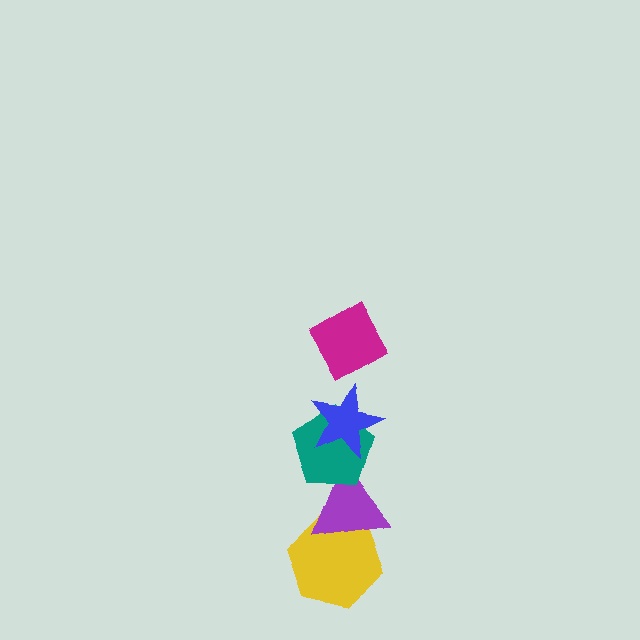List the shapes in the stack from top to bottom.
From top to bottom: the magenta diamond, the blue star, the teal pentagon, the purple triangle, the yellow hexagon.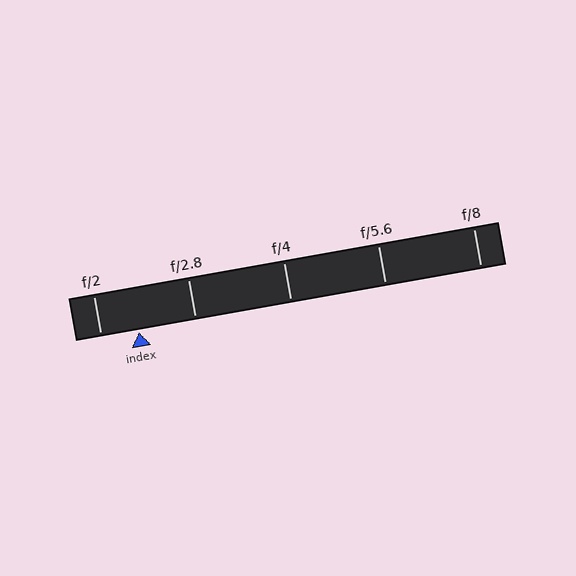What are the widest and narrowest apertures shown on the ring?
The widest aperture shown is f/2 and the narrowest is f/8.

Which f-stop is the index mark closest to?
The index mark is closest to f/2.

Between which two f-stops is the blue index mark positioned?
The index mark is between f/2 and f/2.8.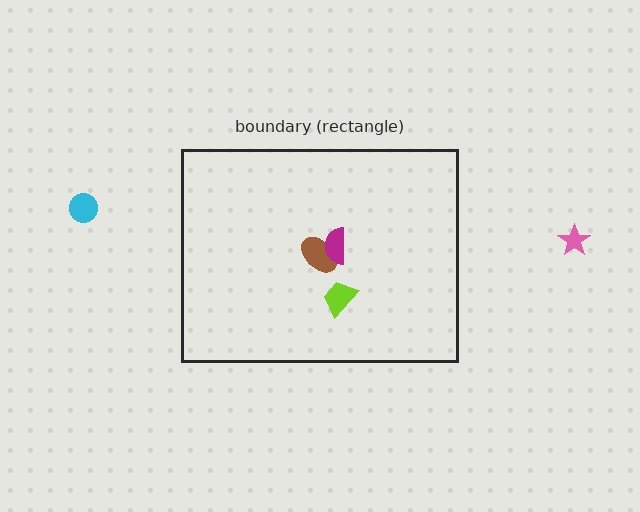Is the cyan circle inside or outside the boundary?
Outside.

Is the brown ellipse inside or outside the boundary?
Inside.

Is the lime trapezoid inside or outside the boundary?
Inside.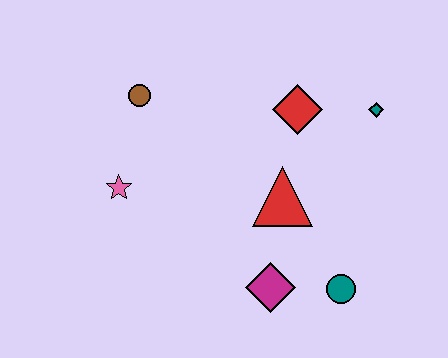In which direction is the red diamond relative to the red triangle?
The red diamond is above the red triangle.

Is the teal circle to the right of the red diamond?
Yes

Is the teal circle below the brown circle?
Yes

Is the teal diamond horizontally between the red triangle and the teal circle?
No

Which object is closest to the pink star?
The brown circle is closest to the pink star.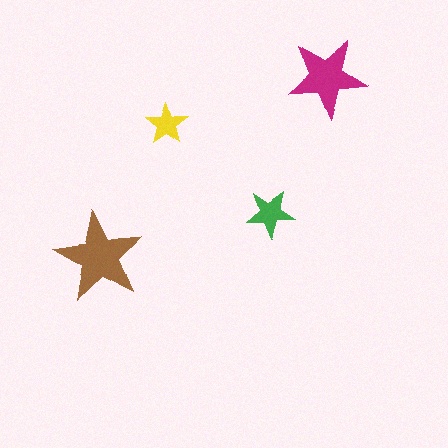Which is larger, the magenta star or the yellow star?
The magenta one.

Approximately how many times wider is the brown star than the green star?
About 2 times wider.